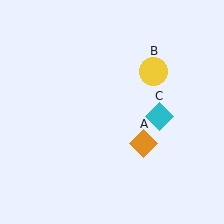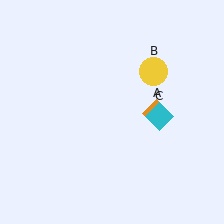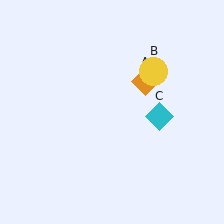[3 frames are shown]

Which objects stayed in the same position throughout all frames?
Yellow circle (object B) and cyan diamond (object C) remained stationary.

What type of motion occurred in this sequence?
The orange diamond (object A) rotated counterclockwise around the center of the scene.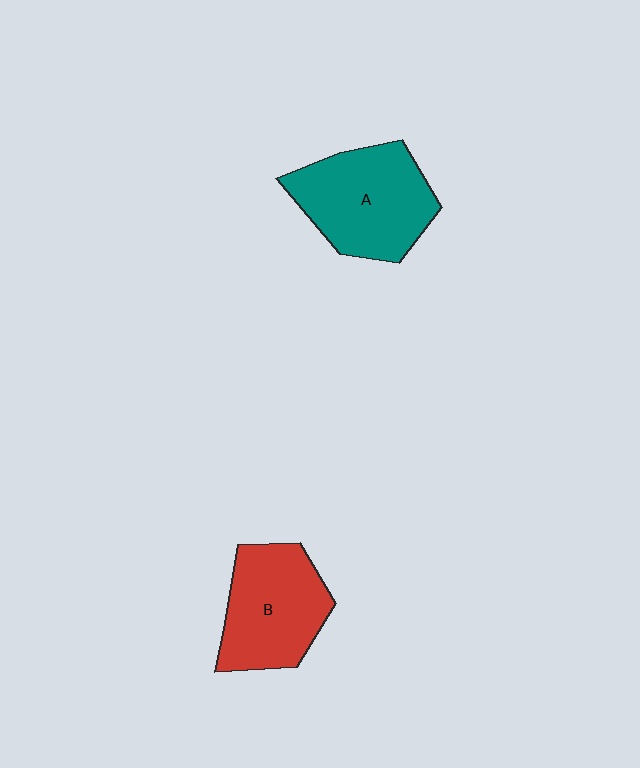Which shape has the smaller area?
Shape B (red).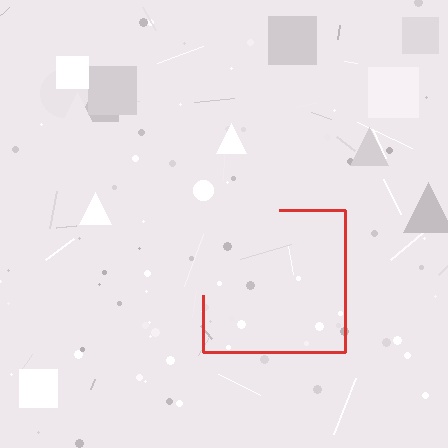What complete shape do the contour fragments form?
The contour fragments form a square.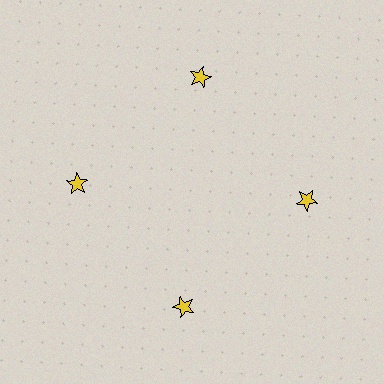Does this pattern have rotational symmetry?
Yes, this pattern has 4-fold rotational symmetry. It looks the same after rotating 90 degrees around the center.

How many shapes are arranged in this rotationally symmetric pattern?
There are 4 shapes, arranged in 4 groups of 1.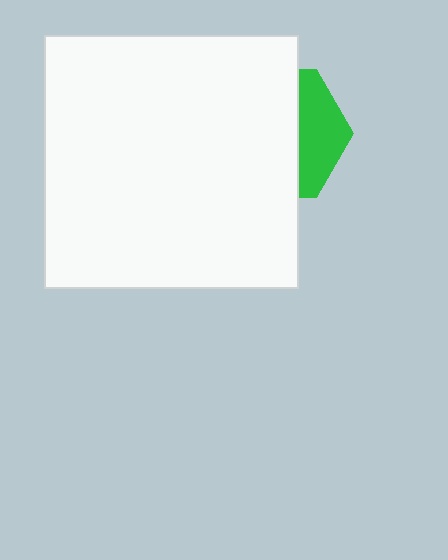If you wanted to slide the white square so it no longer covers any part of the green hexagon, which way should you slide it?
Slide it left — that is the most direct way to separate the two shapes.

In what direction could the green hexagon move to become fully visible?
The green hexagon could move right. That would shift it out from behind the white square entirely.